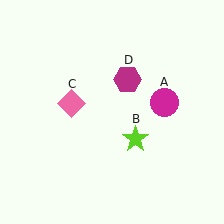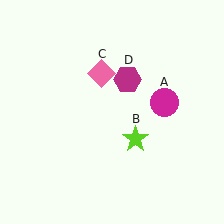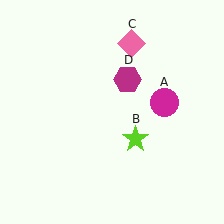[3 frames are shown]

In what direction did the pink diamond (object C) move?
The pink diamond (object C) moved up and to the right.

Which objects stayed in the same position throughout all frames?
Magenta circle (object A) and lime star (object B) and magenta hexagon (object D) remained stationary.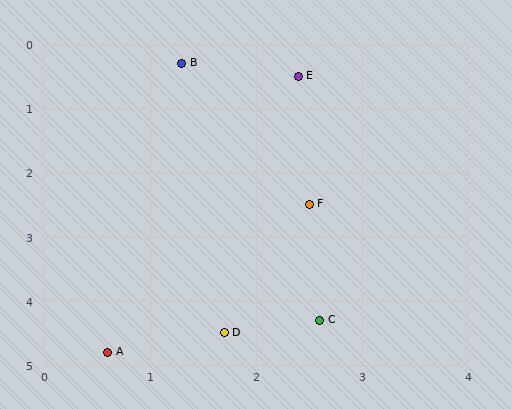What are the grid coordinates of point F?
Point F is at approximately (2.5, 2.5).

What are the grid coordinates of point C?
Point C is at approximately (2.6, 4.3).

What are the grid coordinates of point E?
Point E is at approximately (2.4, 0.5).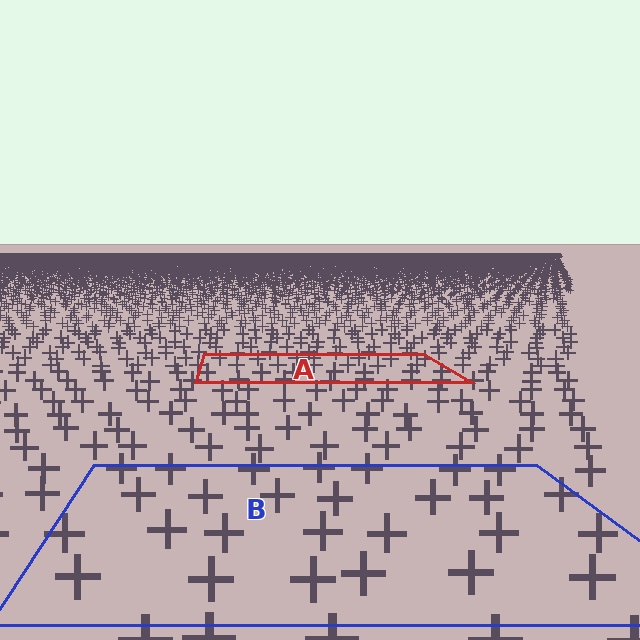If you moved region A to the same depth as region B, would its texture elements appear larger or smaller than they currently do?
They would appear larger. At a closer depth, the same texture elements are projected at a bigger on-screen size.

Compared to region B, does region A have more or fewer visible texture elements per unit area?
Region A has more texture elements per unit area — they are packed more densely because it is farther away.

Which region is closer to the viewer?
Region B is closer. The texture elements there are larger and more spread out.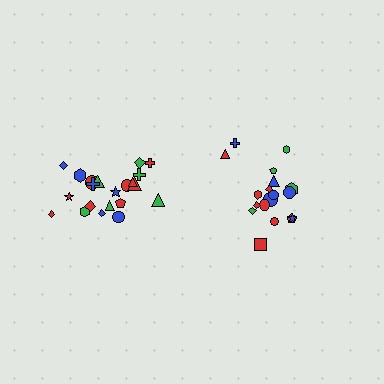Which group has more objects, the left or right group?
The left group.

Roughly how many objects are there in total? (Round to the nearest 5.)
Roughly 40 objects in total.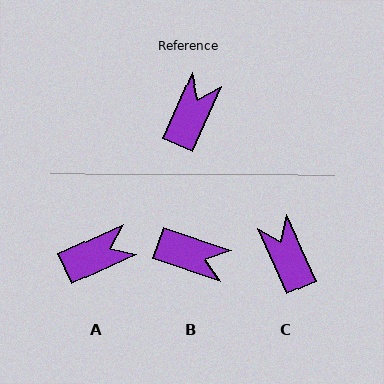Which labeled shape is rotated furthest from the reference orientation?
B, about 85 degrees away.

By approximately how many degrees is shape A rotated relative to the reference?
Approximately 41 degrees clockwise.